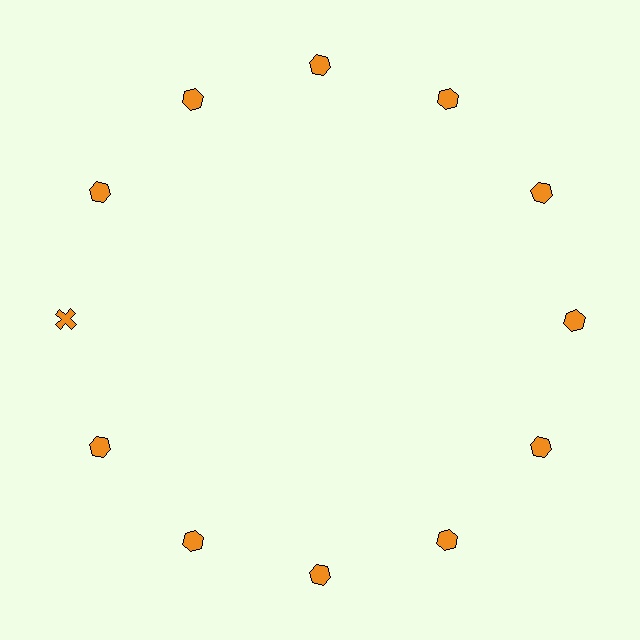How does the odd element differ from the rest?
It has a different shape: cross instead of hexagon.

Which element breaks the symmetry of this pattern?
The orange cross at roughly the 9 o'clock position breaks the symmetry. All other shapes are orange hexagons.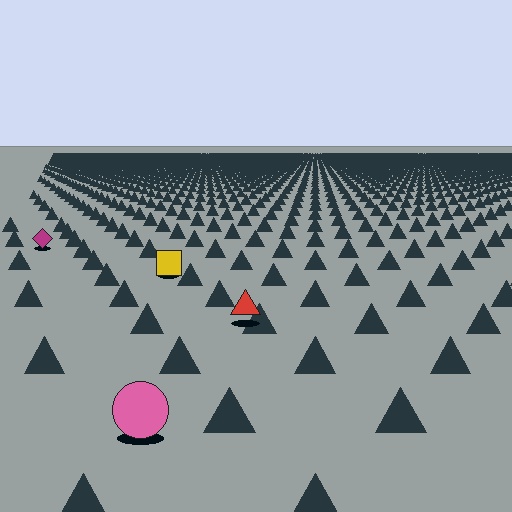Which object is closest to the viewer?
The pink circle is closest. The texture marks near it are larger and more spread out.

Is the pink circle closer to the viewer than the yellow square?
Yes. The pink circle is closer — you can tell from the texture gradient: the ground texture is coarser near it.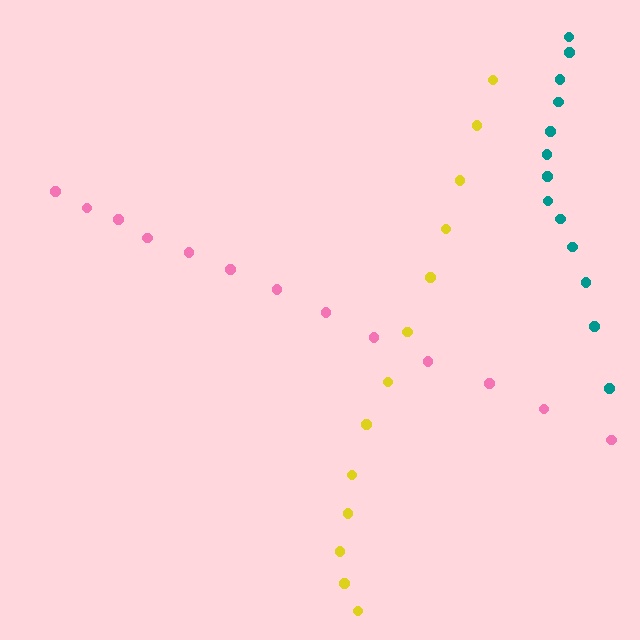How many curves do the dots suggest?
There are 3 distinct paths.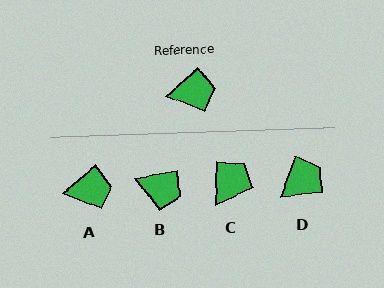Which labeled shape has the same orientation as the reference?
A.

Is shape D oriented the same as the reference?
No, it is off by about 28 degrees.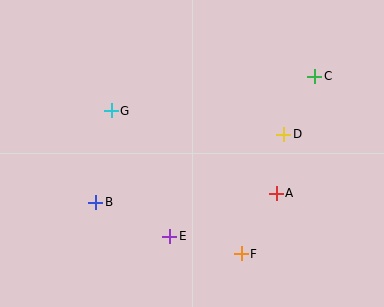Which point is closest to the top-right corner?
Point C is closest to the top-right corner.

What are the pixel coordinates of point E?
Point E is at (170, 236).